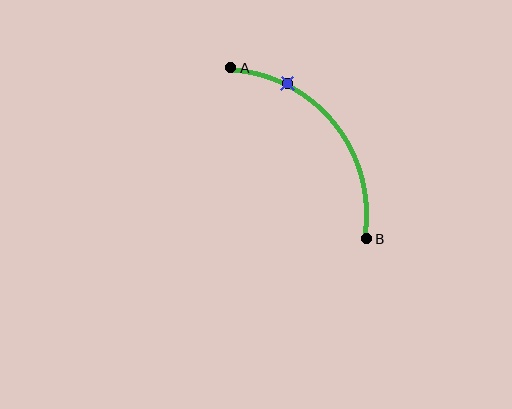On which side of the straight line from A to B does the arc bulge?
The arc bulges above and to the right of the straight line connecting A and B.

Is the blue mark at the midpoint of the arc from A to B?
No. The blue mark lies on the arc but is closer to endpoint A. The arc midpoint would be at the point on the curve equidistant along the arc from both A and B.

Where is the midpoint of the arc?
The arc midpoint is the point on the curve farthest from the straight line joining A and B. It sits above and to the right of that line.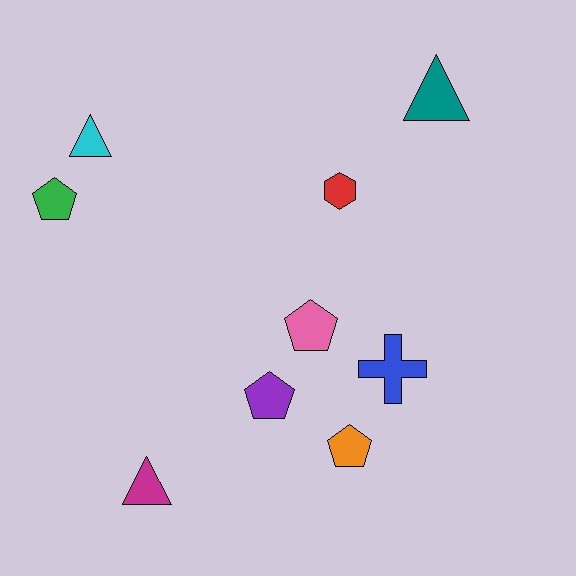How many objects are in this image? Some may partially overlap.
There are 9 objects.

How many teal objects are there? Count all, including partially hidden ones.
There is 1 teal object.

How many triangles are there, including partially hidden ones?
There are 3 triangles.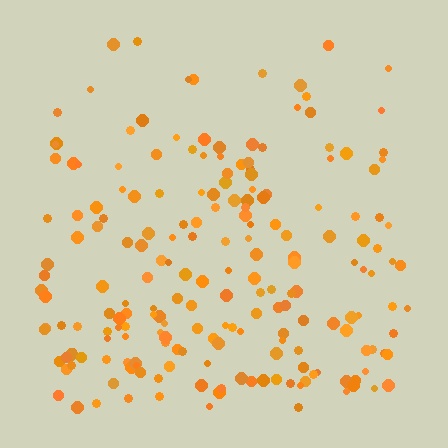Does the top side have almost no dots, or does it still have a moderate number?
Still a moderate number, just noticeably fewer than the bottom.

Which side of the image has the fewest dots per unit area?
The top.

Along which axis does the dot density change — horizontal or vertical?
Vertical.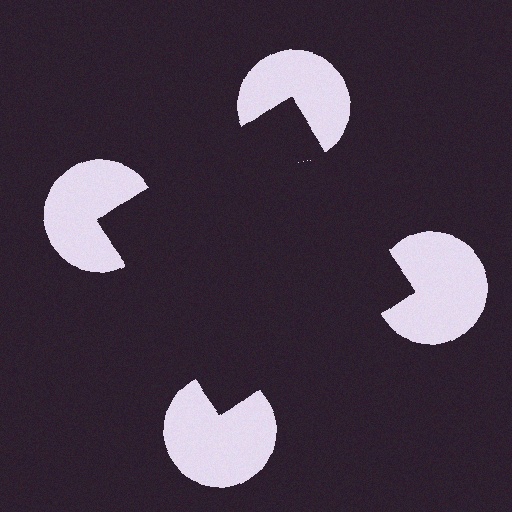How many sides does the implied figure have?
4 sides.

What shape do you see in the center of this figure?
An illusory square — its edges are inferred from the aligned wedge cuts in the pac-man discs, not physically drawn.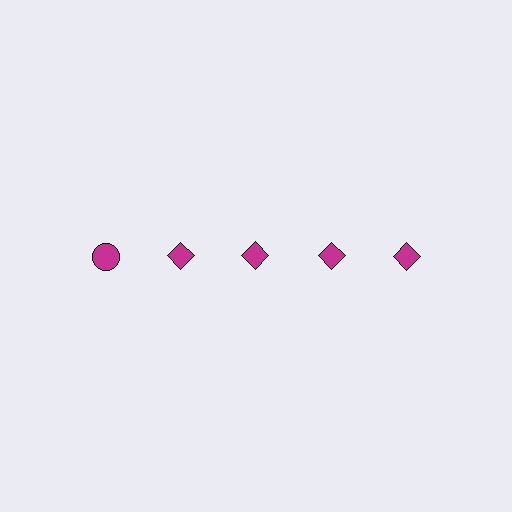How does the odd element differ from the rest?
It has a different shape: circle instead of diamond.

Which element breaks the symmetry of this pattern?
The magenta circle in the top row, leftmost column breaks the symmetry. All other shapes are magenta diamonds.